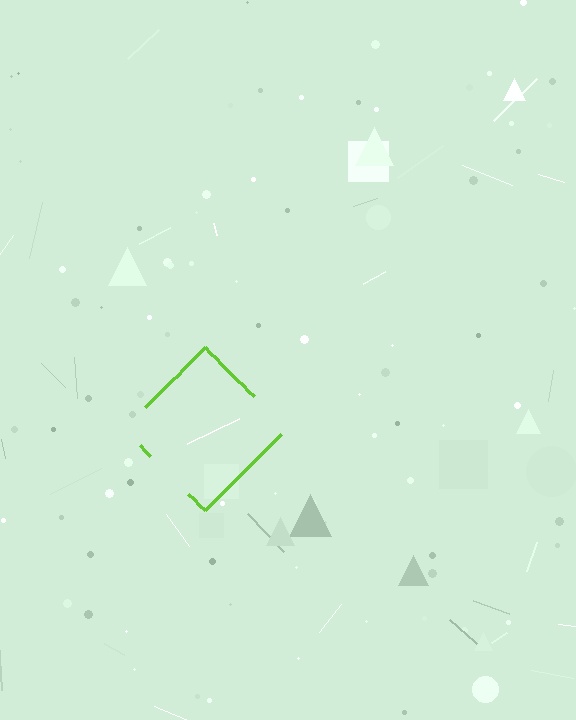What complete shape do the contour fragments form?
The contour fragments form a diamond.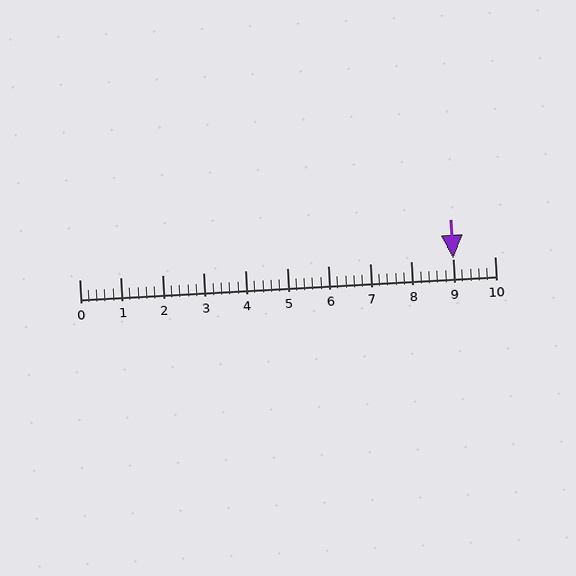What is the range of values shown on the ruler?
The ruler shows values from 0 to 10.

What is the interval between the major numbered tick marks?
The major tick marks are spaced 1 units apart.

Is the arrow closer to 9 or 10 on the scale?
The arrow is closer to 9.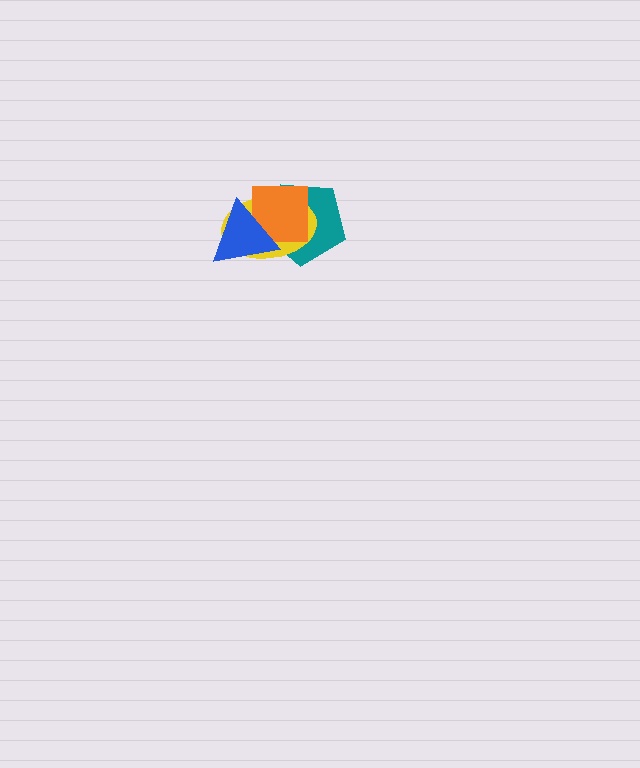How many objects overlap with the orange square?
3 objects overlap with the orange square.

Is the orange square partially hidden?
Yes, it is partially covered by another shape.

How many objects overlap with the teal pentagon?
3 objects overlap with the teal pentagon.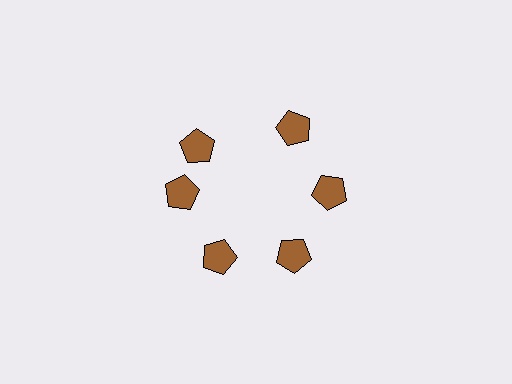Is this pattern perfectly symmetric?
No. The 6 brown pentagons are arranged in a ring, but one element near the 11 o'clock position is rotated out of alignment along the ring, breaking the 6-fold rotational symmetry.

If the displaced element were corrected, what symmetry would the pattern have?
It would have 6-fold rotational symmetry — the pattern would map onto itself every 60 degrees.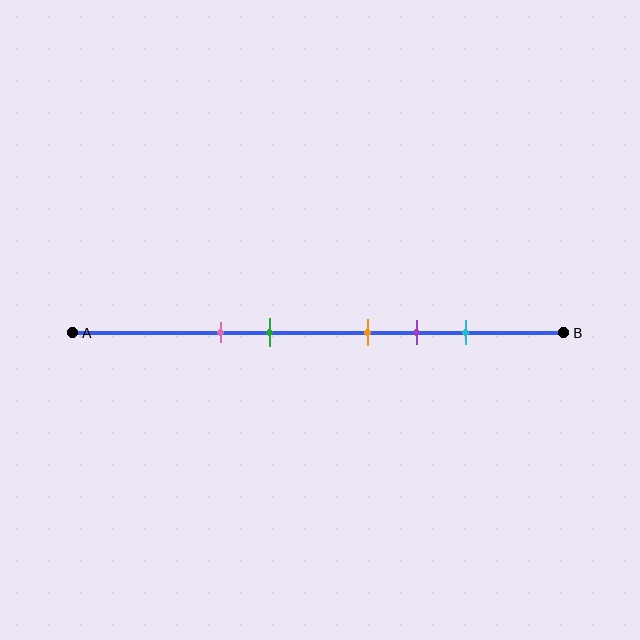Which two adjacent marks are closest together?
The orange and purple marks are the closest adjacent pair.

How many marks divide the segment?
There are 5 marks dividing the segment.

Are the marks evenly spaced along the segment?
No, the marks are not evenly spaced.